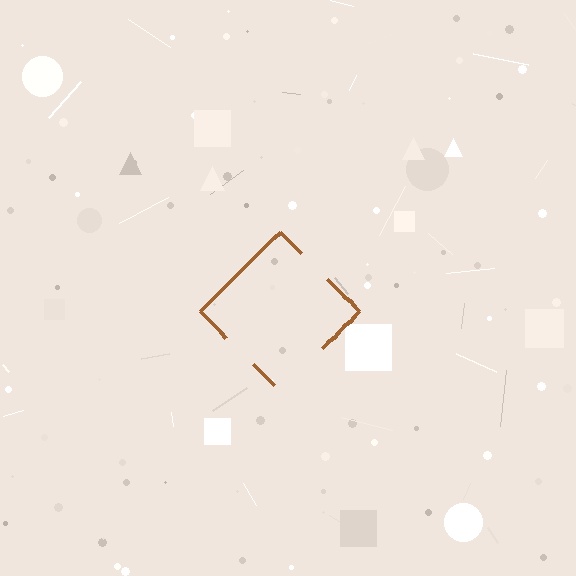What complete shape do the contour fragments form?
The contour fragments form a diamond.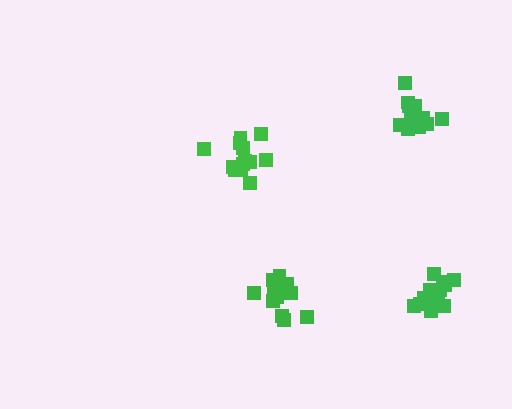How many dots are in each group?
Group 1: 13 dots, Group 2: 12 dots, Group 3: 13 dots, Group 4: 13 dots (51 total).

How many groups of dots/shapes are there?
There are 4 groups.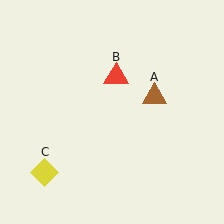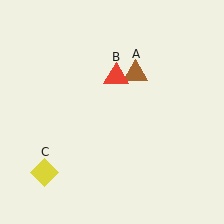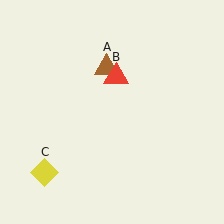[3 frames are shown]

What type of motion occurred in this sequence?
The brown triangle (object A) rotated counterclockwise around the center of the scene.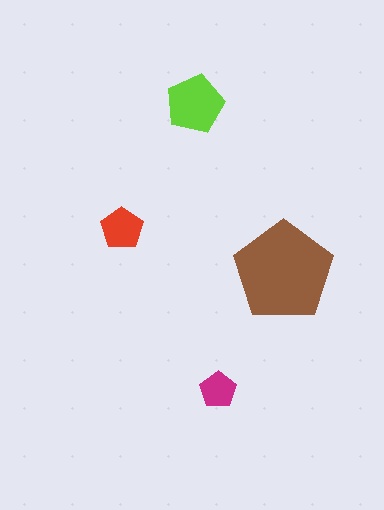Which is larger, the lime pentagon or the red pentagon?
The lime one.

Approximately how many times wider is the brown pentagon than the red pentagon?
About 2.5 times wider.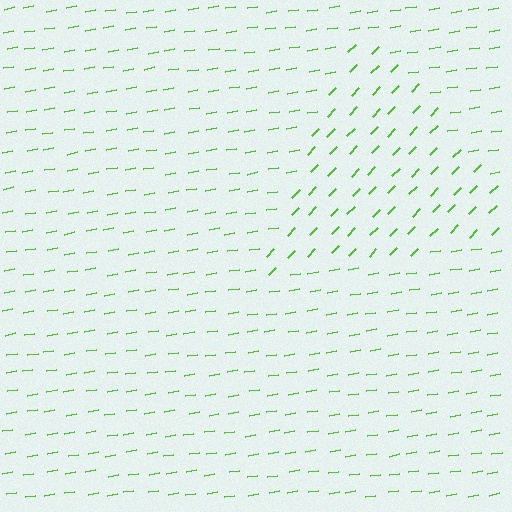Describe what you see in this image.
The image is filled with small lime line segments. A triangle region in the image has lines oriented differently from the surrounding lines, creating a visible texture boundary.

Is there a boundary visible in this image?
Yes, there is a texture boundary formed by a change in line orientation.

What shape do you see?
I see a triangle.